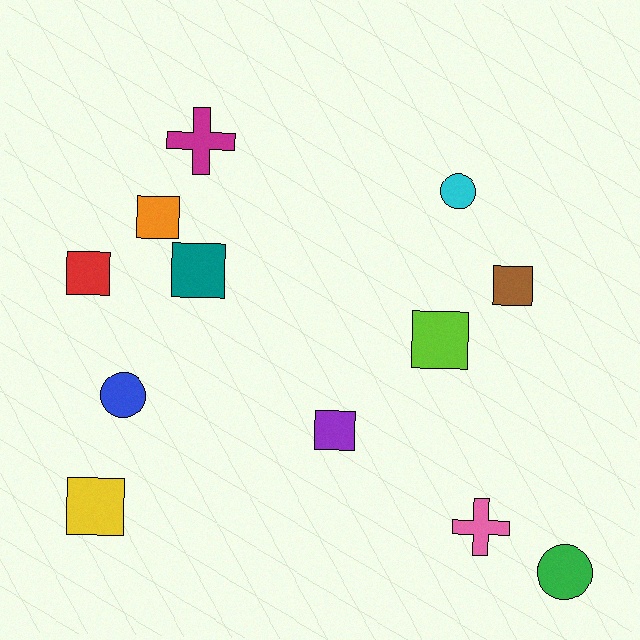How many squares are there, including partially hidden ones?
There are 7 squares.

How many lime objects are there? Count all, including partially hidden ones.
There is 1 lime object.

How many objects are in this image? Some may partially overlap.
There are 12 objects.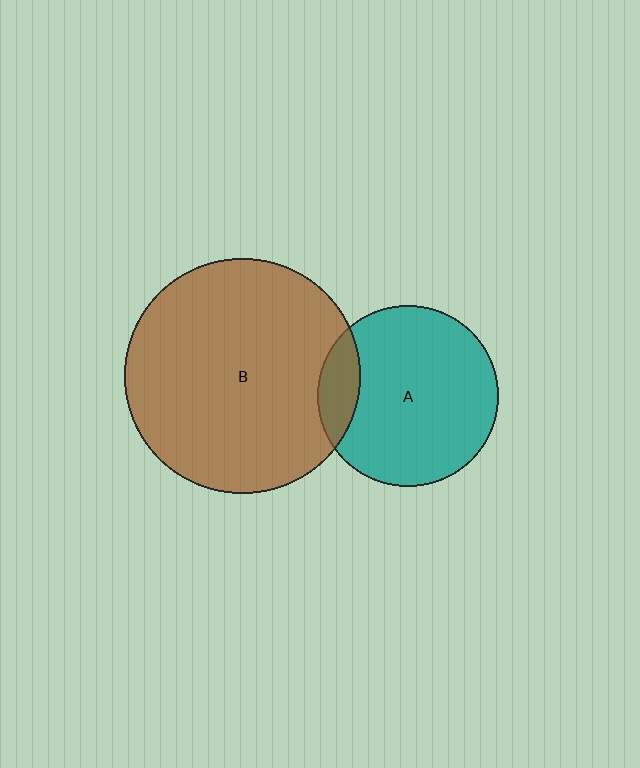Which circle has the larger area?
Circle B (brown).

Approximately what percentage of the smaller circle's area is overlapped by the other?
Approximately 15%.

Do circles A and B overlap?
Yes.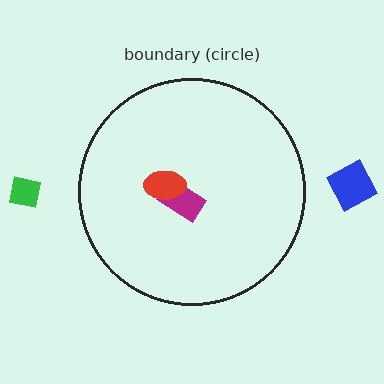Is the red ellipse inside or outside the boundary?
Inside.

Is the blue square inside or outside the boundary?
Outside.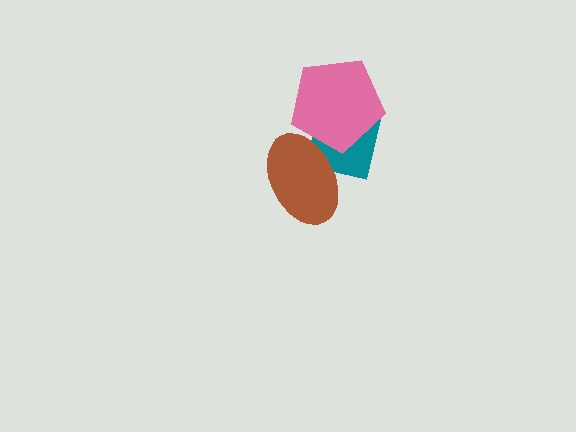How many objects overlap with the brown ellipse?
2 objects overlap with the brown ellipse.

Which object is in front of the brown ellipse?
The pink pentagon is in front of the brown ellipse.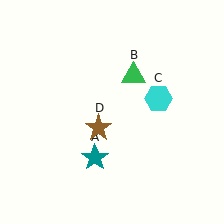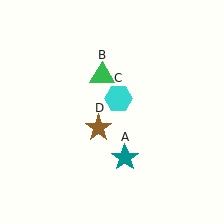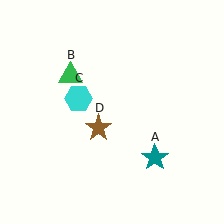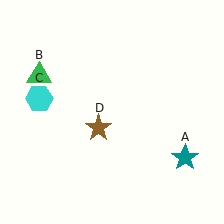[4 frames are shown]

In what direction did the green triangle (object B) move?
The green triangle (object B) moved left.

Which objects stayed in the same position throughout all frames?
Brown star (object D) remained stationary.